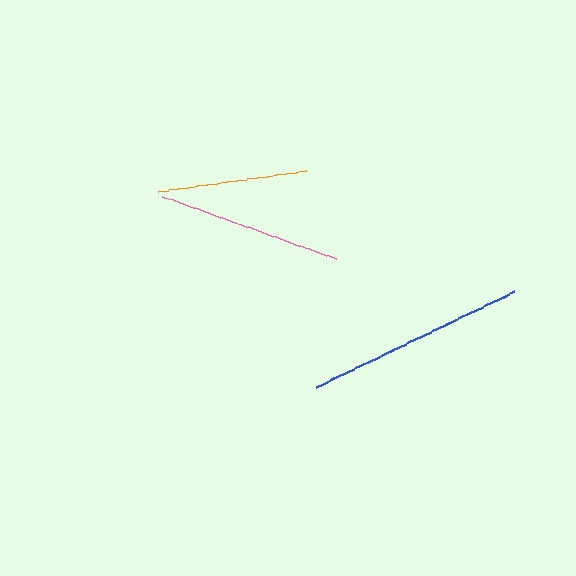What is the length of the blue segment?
The blue segment is approximately 220 pixels long.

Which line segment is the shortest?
The orange line is the shortest at approximately 149 pixels.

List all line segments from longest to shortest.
From longest to shortest: blue, pink, orange.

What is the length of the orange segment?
The orange segment is approximately 149 pixels long.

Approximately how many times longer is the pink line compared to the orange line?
The pink line is approximately 1.2 times the length of the orange line.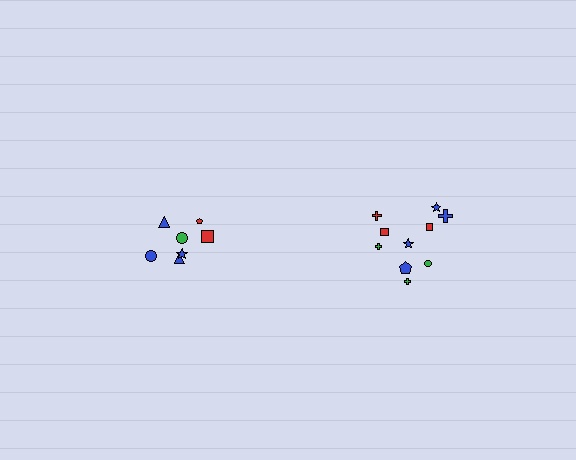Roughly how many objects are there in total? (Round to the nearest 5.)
Roughly 15 objects in total.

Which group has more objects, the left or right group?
The right group.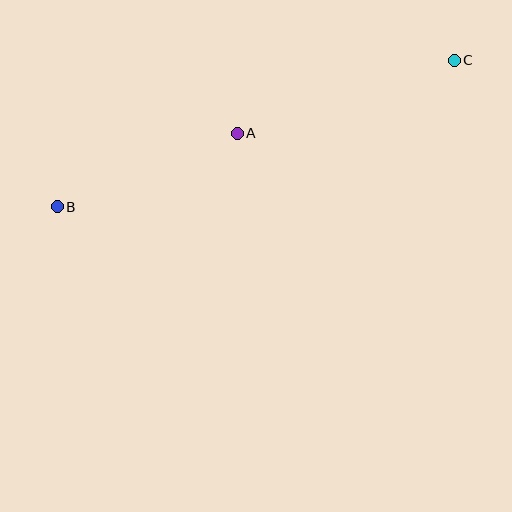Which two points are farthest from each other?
Points B and C are farthest from each other.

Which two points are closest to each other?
Points A and B are closest to each other.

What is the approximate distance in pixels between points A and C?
The distance between A and C is approximately 229 pixels.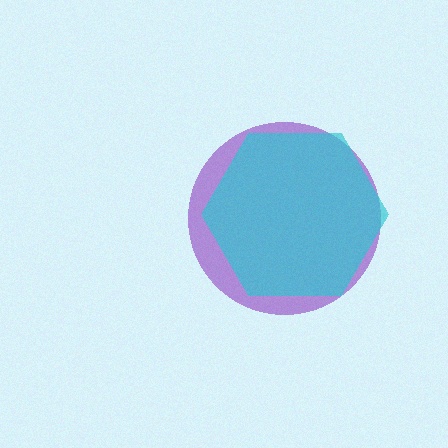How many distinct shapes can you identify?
There are 2 distinct shapes: a purple circle, a cyan hexagon.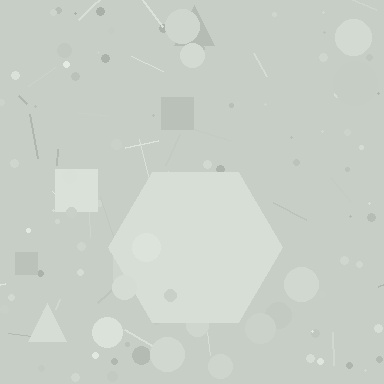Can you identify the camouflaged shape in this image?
The camouflaged shape is a hexagon.